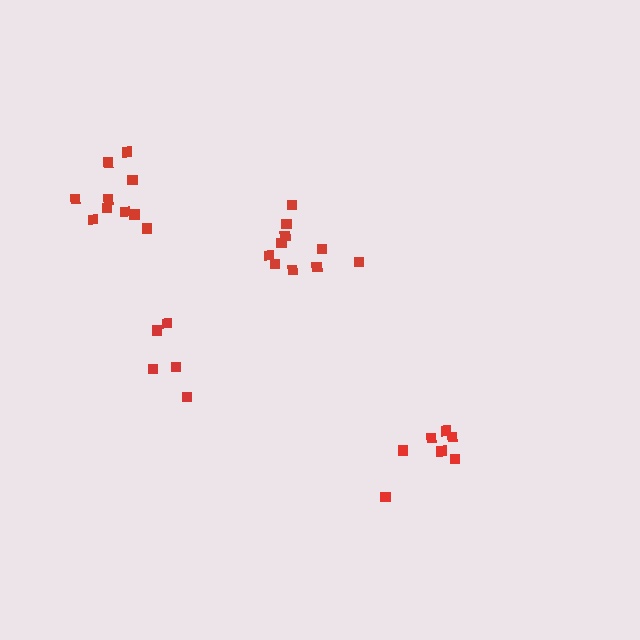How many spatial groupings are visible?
There are 4 spatial groupings.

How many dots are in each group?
Group 1: 10 dots, Group 2: 5 dots, Group 3: 7 dots, Group 4: 10 dots (32 total).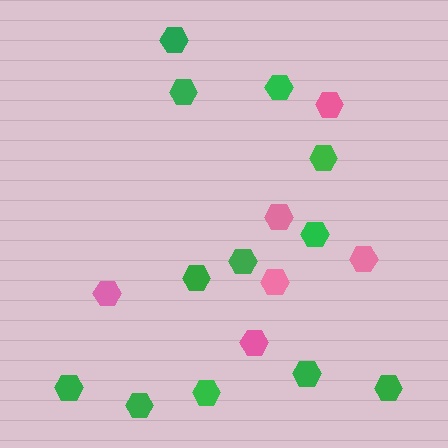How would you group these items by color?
There are 2 groups: one group of green hexagons (12) and one group of pink hexagons (6).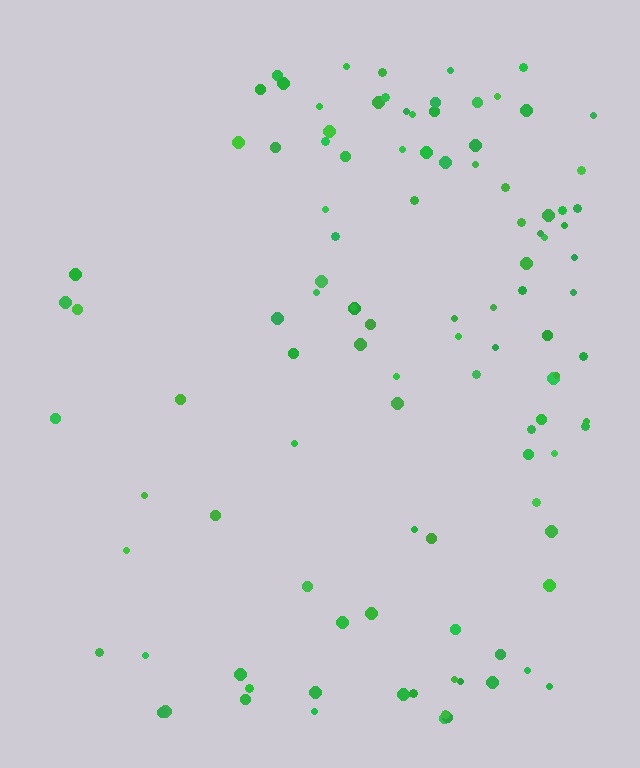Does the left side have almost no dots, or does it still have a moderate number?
Still a moderate number, just noticeably fewer than the right.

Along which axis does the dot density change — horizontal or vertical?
Horizontal.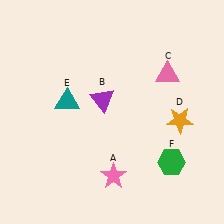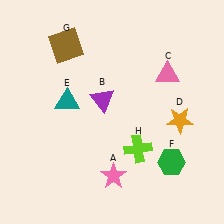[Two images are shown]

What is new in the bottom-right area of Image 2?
A lime cross (H) was added in the bottom-right area of Image 2.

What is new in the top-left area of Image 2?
A brown square (G) was added in the top-left area of Image 2.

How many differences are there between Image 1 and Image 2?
There are 2 differences between the two images.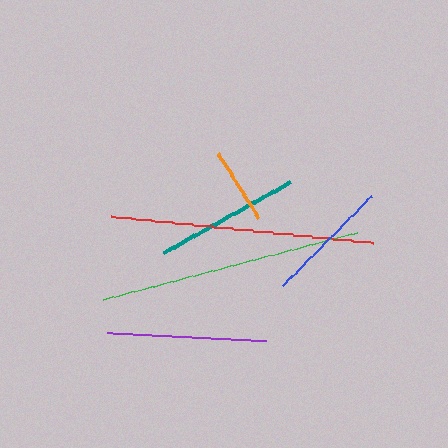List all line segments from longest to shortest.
From longest to shortest: red, green, purple, teal, blue, orange.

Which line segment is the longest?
The red line is the longest at approximately 263 pixels.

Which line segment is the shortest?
The orange line is the shortest at approximately 77 pixels.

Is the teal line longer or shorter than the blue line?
The teal line is longer than the blue line.